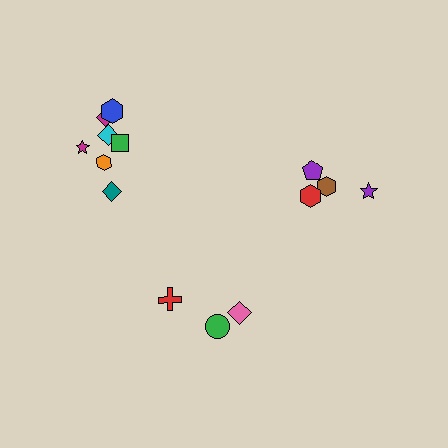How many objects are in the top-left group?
There are 7 objects.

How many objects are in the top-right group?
There are 4 objects.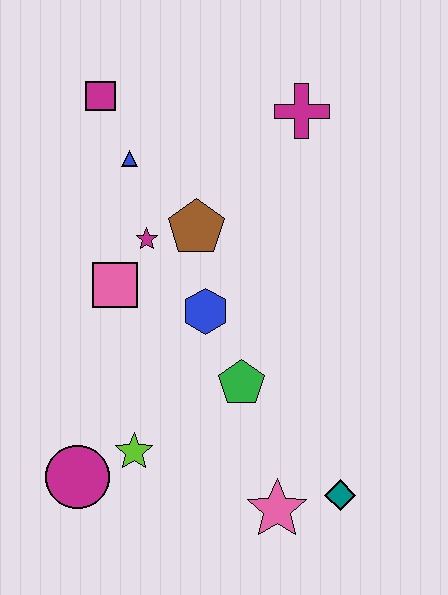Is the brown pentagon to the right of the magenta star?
Yes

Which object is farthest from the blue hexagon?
The magenta square is farthest from the blue hexagon.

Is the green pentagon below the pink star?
No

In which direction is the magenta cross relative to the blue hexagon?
The magenta cross is above the blue hexagon.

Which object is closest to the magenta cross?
The brown pentagon is closest to the magenta cross.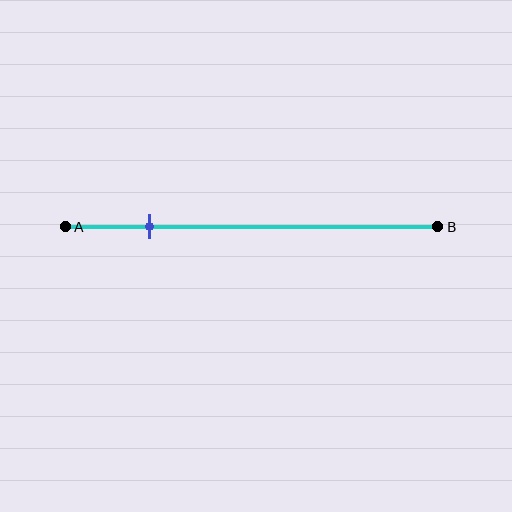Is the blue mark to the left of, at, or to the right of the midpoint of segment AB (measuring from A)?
The blue mark is to the left of the midpoint of segment AB.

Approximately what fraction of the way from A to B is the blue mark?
The blue mark is approximately 25% of the way from A to B.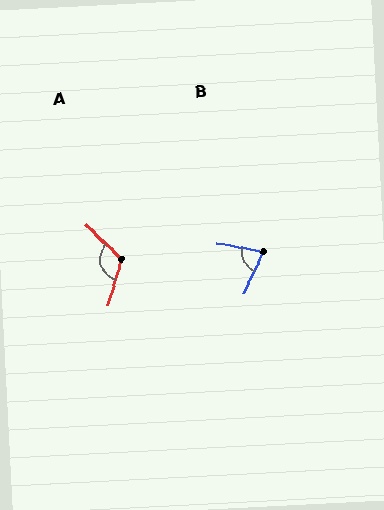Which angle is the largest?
A, at approximately 119 degrees.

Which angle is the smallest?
B, at approximately 75 degrees.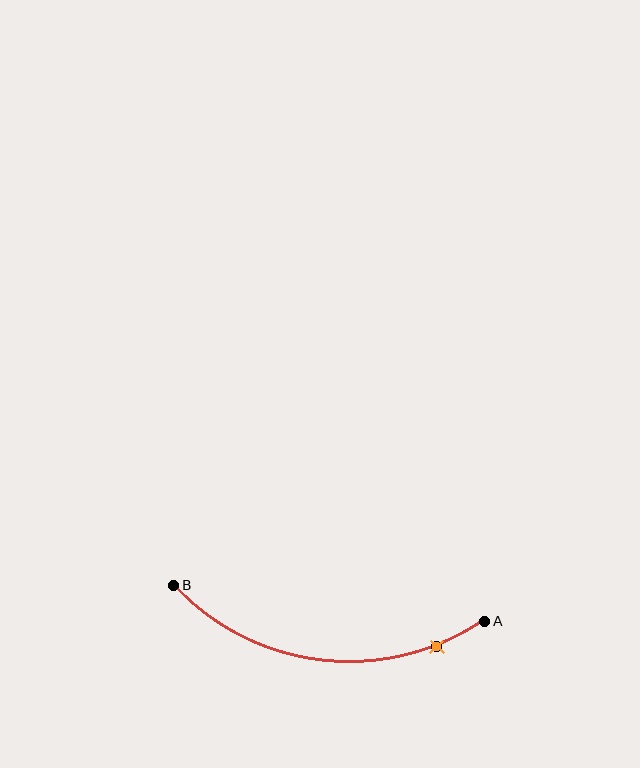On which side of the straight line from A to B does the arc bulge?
The arc bulges below the straight line connecting A and B.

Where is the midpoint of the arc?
The arc midpoint is the point on the curve farthest from the straight line joining A and B. It sits below that line.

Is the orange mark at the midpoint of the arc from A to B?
No. The orange mark lies on the arc but is closer to endpoint A. The arc midpoint would be at the point on the curve equidistant along the arc from both A and B.